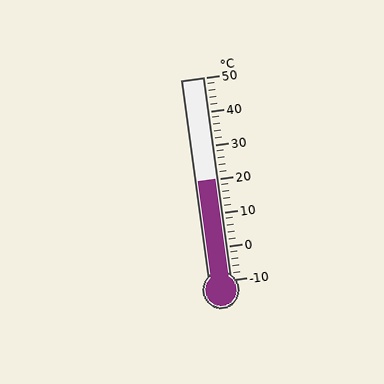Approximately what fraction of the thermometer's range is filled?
The thermometer is filled to approximately 50% of its range.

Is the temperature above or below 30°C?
The temperature is below 30°C.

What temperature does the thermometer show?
The thermometer shows approximately 20°C.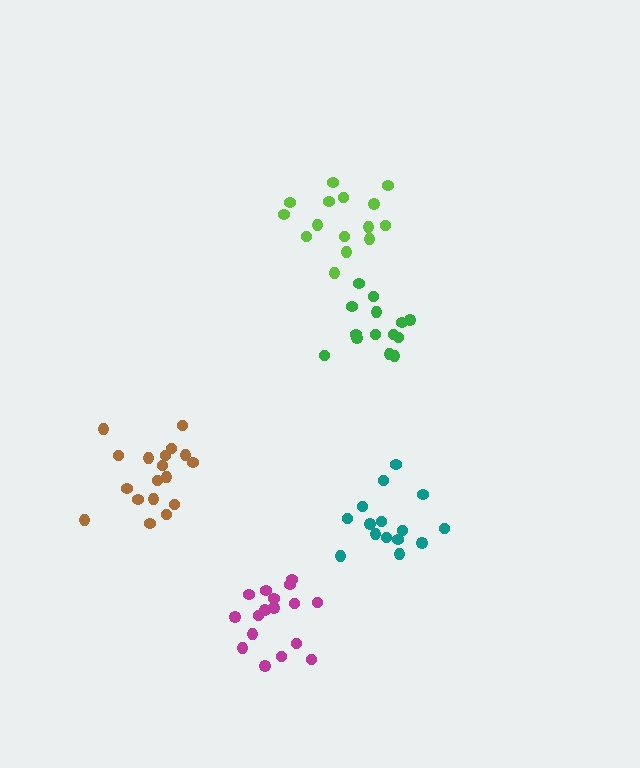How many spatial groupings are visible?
There are 5 spatial groupings.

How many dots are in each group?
Group 1: 14 dots, Group 2: 15 dots, Group 3: 15 dots, Group 4: 17 dots, Group 5: 18 dots (79 total).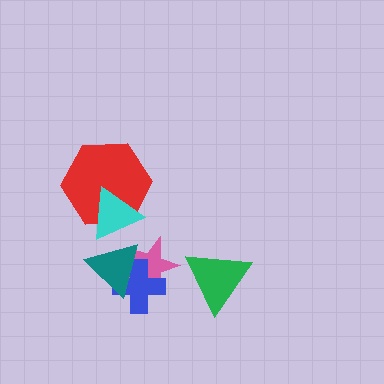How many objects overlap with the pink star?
2 objects overlap with the pink star.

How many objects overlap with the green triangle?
0 objects overlap with the green triangle.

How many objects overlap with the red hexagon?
1 object overlaps with the red hexagon.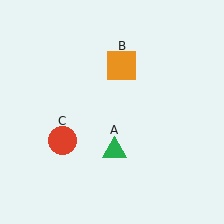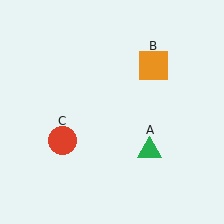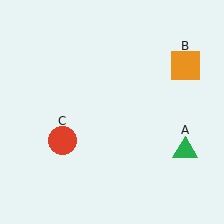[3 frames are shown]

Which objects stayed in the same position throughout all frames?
Red circle (object C) remained stationary.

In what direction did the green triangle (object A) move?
The green triangle (object A) moved right.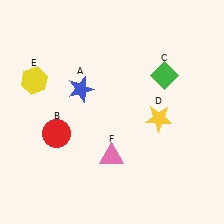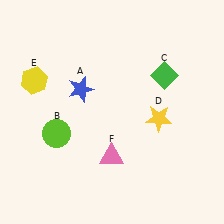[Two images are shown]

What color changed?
The circle (B) changed from red in Image 1 to lime in Image 2.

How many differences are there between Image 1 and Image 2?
There is 1 difference between the two images.